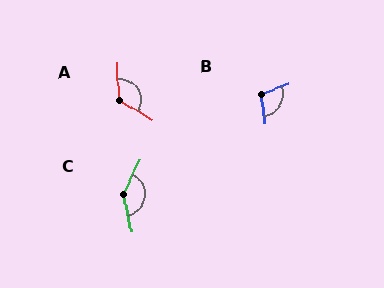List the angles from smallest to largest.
B (104°), A (124°), C (142°).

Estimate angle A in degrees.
Approximately 124 degrees.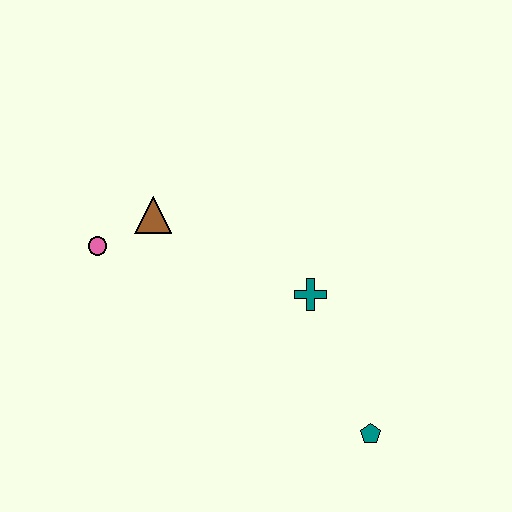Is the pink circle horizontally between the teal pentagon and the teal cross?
No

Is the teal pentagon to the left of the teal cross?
No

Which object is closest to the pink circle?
The brown triangle is closest to the pink circle.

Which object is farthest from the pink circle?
The teal pentagon is farthest from the pink circle.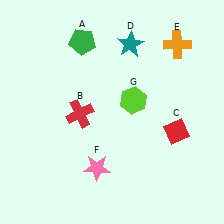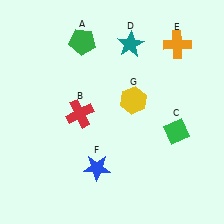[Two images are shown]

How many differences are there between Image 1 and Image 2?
There are 3 differences between the two images.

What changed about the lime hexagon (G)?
In Image 1, G is lime. In Image 2, it changed to yellow.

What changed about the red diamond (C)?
In Image 1, C is red. In Image 2, it changed to green.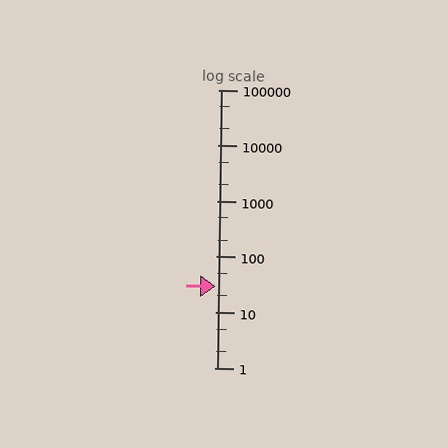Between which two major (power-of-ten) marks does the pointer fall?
The pointer is between 10 and 100.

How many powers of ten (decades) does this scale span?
The scale spans 5 decades, from 1 to 100000.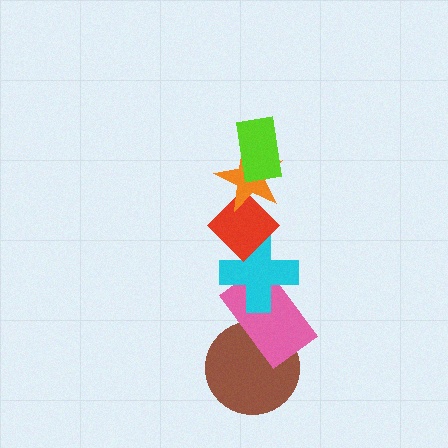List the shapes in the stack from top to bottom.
From top to bottom: the lime rectangle, the orange star, the red diamond, the cyan cross, the pink rectangle, the brown circle.